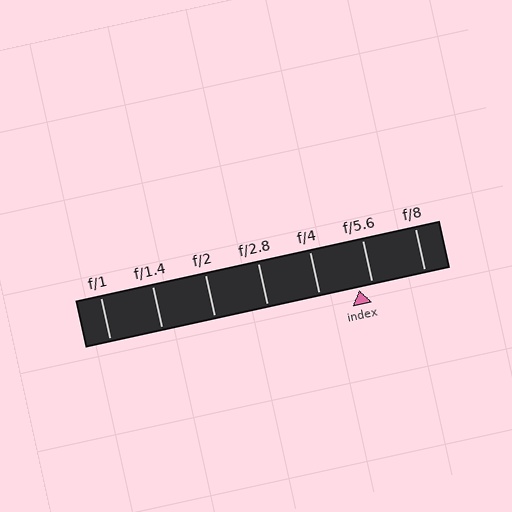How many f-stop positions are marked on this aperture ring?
There are 7 f-stop positions marked.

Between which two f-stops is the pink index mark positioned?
The index mark is between f/4 and f/5.6.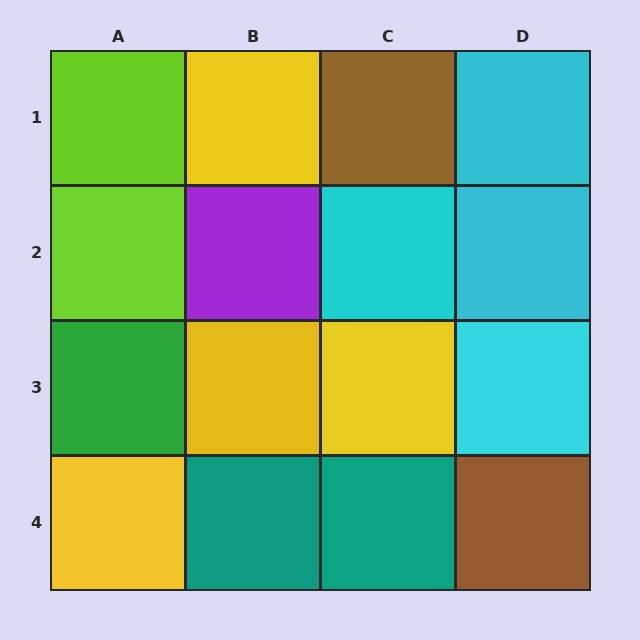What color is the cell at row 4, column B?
Teal.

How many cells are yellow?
4 cells are yellow.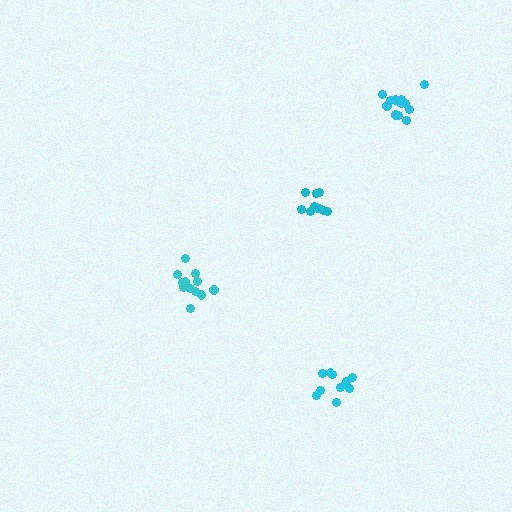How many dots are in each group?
Group 1: 15 dots, Group 2: 11 dots, Group 3: 12 dots, Group 4: 10 dots (48 total).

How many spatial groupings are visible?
There are 4 spatial groupings.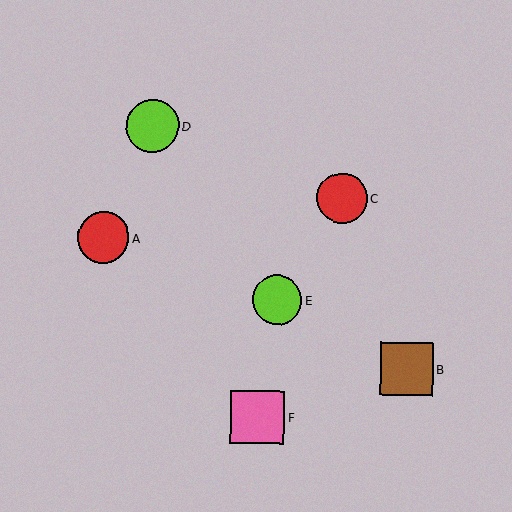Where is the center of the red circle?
The center of the red circle is at (103, 238).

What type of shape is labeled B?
Shape B is a brown square.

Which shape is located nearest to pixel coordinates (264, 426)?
The pink square (labeled F) at (258, 417) is nearest to that location.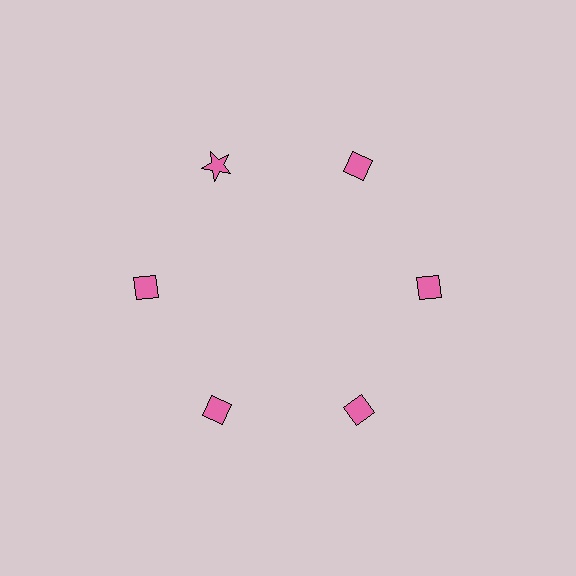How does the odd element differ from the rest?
It has a different shape: star instead of diamond.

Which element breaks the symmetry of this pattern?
The pink star at roughly the 11 o'clock position breaks the symmetry. All other shapes are pink diamonds.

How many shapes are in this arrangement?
There are 6 shapes arranged in a ring pattern.